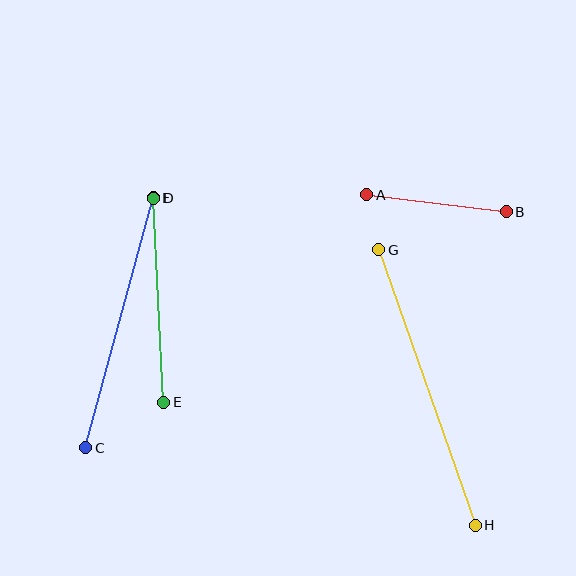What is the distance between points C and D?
The distance is approximately 259 pixels.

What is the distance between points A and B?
The distance is approximately 141 pixels.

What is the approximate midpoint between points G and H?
The midpoint is at approximately (427, 387) pixels.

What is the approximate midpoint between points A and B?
The midpoint is at approximately (436, 203) pixels.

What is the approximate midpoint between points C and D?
The midpoint is at approximately (120, 323) pixels.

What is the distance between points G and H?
The distance is approximately 292 pixels.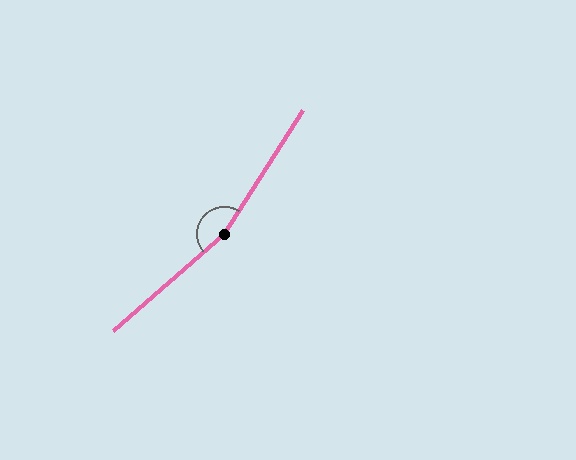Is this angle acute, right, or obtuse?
It is obtuse.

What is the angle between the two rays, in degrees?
Approximately 164 degrees.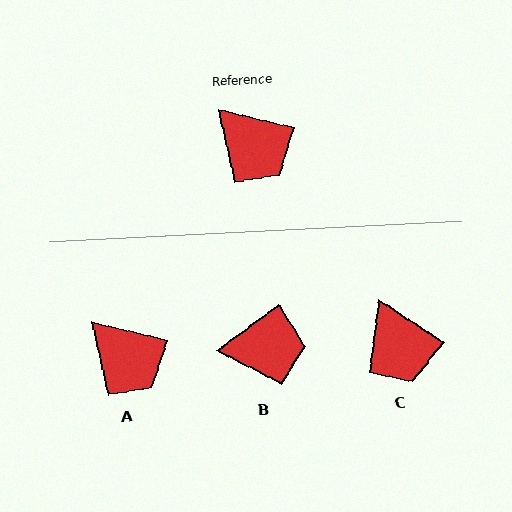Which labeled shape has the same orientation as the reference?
A.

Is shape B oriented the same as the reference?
No, it is off by about 50 degrees.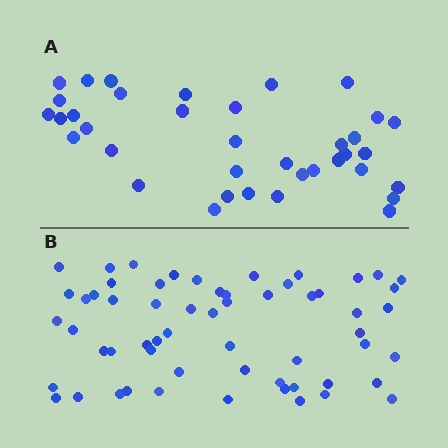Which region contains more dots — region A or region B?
Region B (the bottom region) has more dots.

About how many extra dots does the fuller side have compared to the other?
Region B has approximately 20 more dots than region A.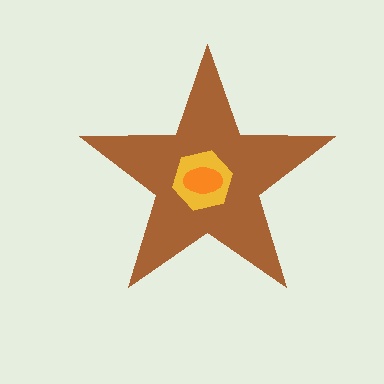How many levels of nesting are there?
3.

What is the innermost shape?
The orange ellipse.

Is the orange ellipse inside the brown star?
Yes.